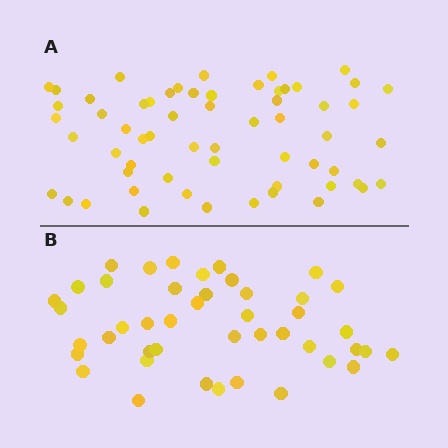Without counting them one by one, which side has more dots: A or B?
Region A (the top region) has more dots.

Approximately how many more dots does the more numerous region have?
Region A has approximately 15 more dots than region B.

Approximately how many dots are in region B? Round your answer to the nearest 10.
About 40 dots. (The exact count is 44, which rounds to 40.)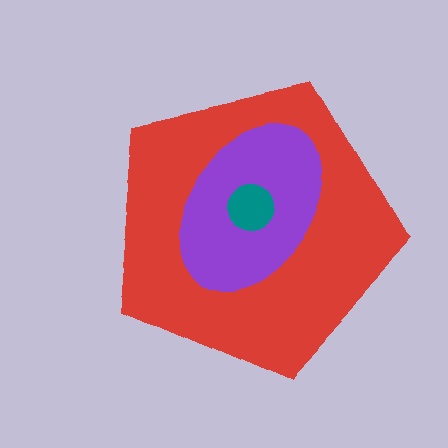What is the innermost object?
The teal circle.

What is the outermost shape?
The red pentagon.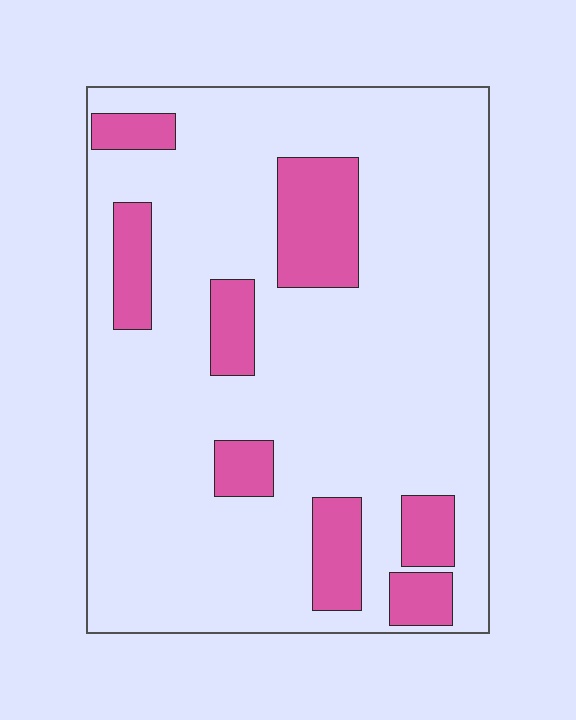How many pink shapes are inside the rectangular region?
8.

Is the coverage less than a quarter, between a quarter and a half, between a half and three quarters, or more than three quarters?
Less than a quarter.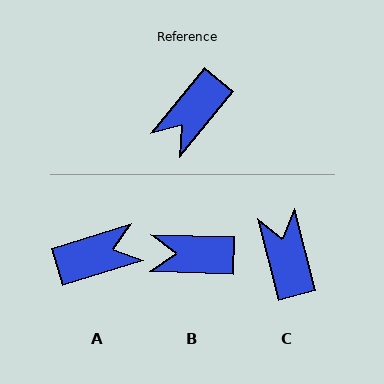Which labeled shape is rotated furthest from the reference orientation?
A, about 147 degrees away.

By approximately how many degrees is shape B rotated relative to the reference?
Approximately 53 degrees clockwise.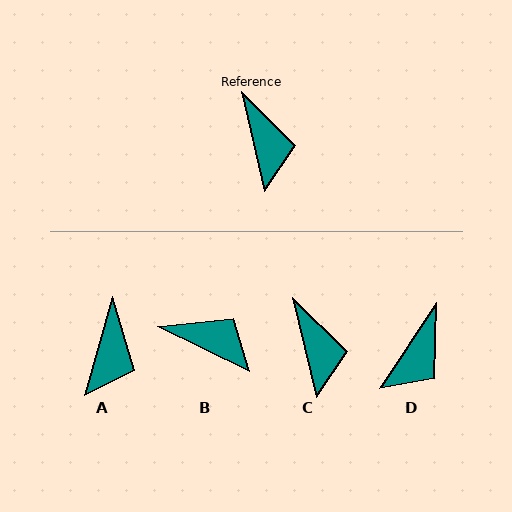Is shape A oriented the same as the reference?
No, it is off by about 29 degrees.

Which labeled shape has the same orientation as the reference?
C.